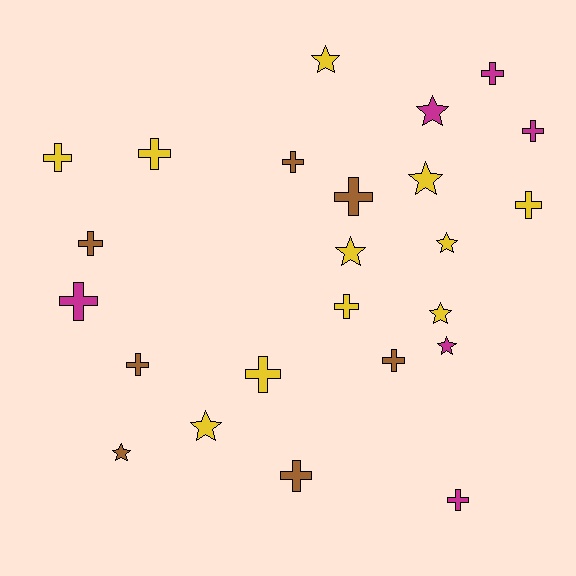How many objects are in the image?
There are 24 objects.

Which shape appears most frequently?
Cross, with 15 objects.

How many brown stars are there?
There is 1 brown star.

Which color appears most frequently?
Yellow, with 11 objects.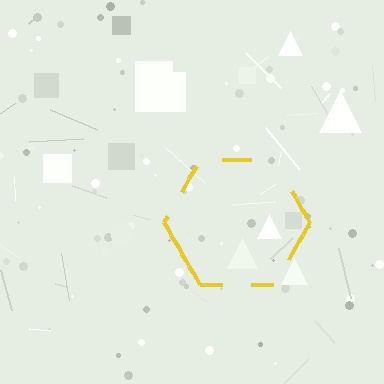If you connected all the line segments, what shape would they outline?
They would outline a hexagon.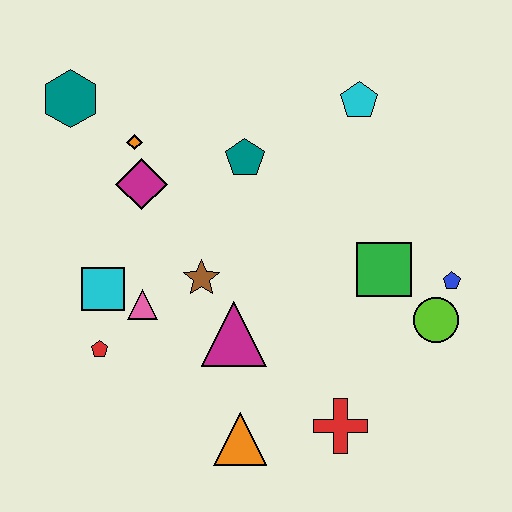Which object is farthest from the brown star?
The blue pentagon is farthest from the brown star.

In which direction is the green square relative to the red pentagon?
The green square is to the right of the red pentagon.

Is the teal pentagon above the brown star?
Yes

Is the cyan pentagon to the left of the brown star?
No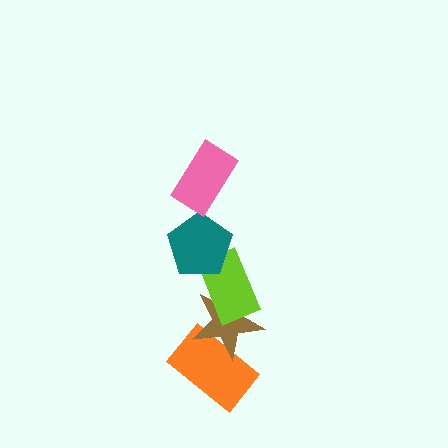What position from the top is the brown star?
The brown star is 4th from the top.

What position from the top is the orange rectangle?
The orange rectangle is 5th from the top.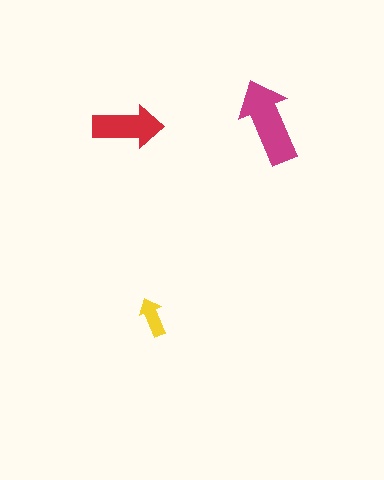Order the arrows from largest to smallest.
the magenta one, the red one, the yellow one.